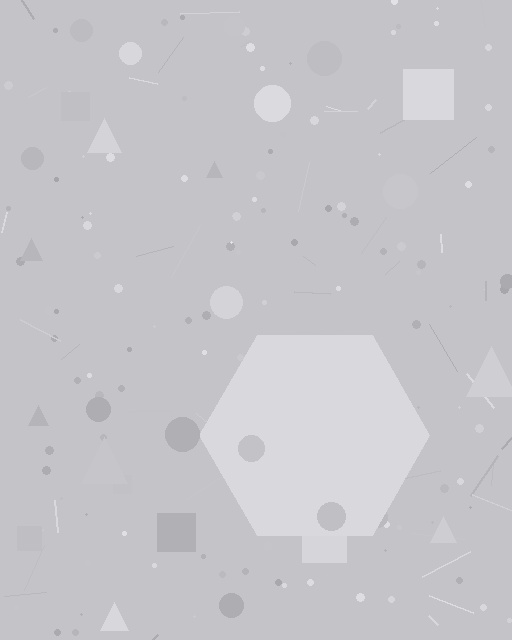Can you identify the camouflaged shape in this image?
The camouflaged shape is a hexagon.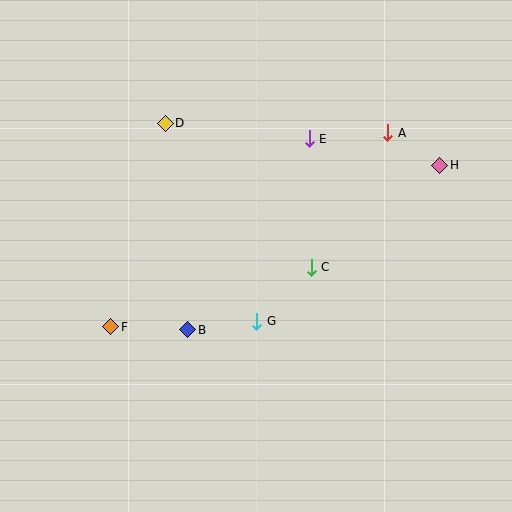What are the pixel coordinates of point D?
Point D is at (165, 123).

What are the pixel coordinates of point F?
Point F is at (111, 327).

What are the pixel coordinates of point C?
Point C is at (311, 267).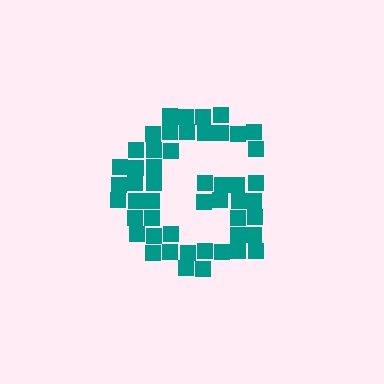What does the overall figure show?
The overall figure shows the letter G.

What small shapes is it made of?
It is made of small squares.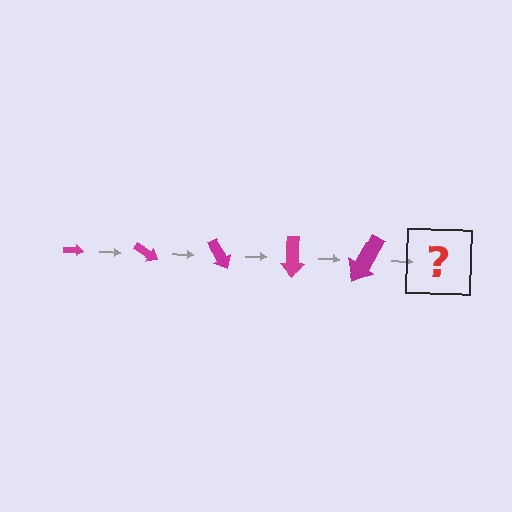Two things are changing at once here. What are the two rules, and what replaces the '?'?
The two rules are that the arrow grows larger each step and it rotates 30 degrees each step. The '?' should be an arrow, larger than the previous one and rotated 150 degrees from the start.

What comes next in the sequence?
The next element should be an arrow, larger than the previous one and rotated 150 degrees from the start.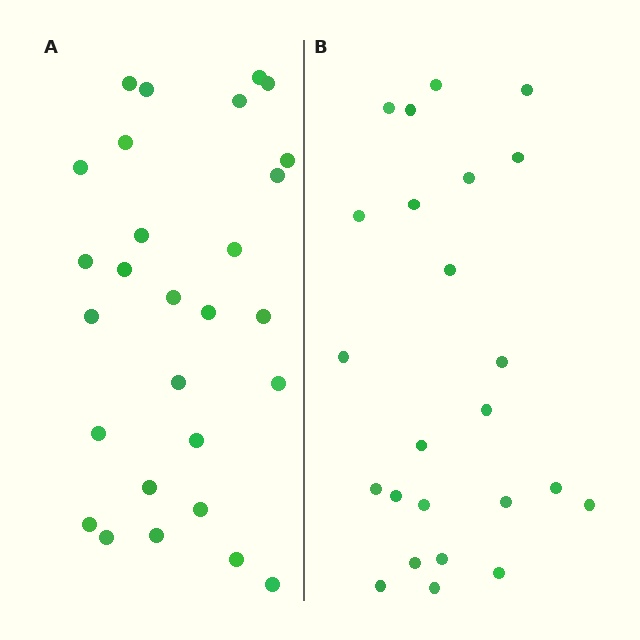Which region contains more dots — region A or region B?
Region A (the left region) has more dots.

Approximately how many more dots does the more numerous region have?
Region A has about 4 more dots than region B.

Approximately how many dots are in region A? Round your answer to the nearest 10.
About 30 dots. (The exact count is 28, which rounds to 30.)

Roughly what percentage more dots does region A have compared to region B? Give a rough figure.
About 15% more.